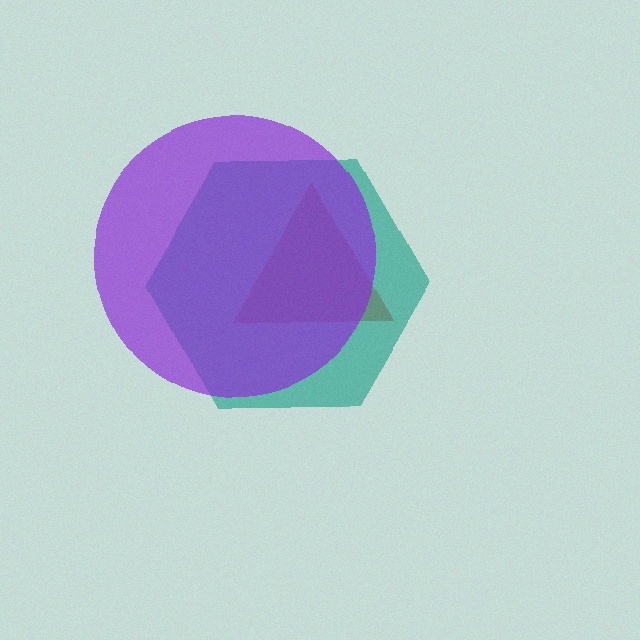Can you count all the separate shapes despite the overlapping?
Yes, there are 3 separate shapes.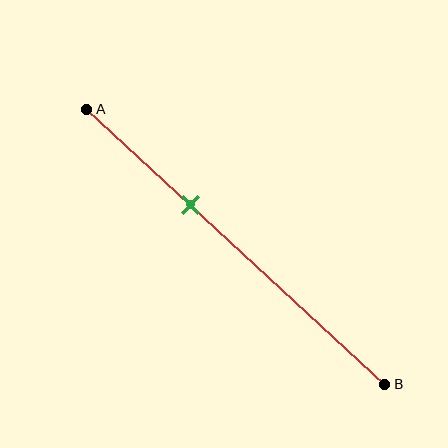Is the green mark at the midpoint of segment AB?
No, the mark is at about 35% from A, not at the 50% midpoint.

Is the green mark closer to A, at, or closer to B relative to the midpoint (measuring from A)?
The green mark is closer to point A than the midpoint of segment AB.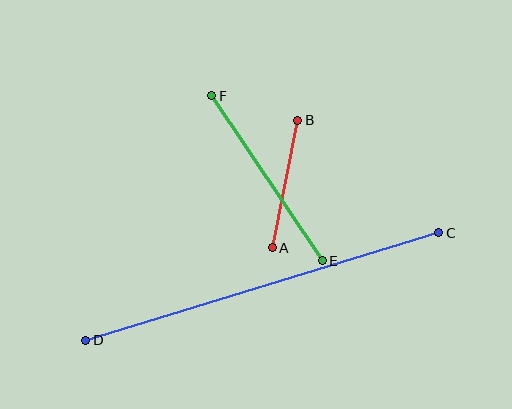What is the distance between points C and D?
The distance is approximately 369 pixels.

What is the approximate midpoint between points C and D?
The midpoint is at approximately (262, 287) pixels.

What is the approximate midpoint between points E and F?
The midpoint is at approximately (267, 178) pixels.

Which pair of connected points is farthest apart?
Points C and D are farthest apart.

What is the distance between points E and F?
The distance is approximately 199 pixels.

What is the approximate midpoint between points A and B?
The midpoint is at approximately (285, 184) pixels.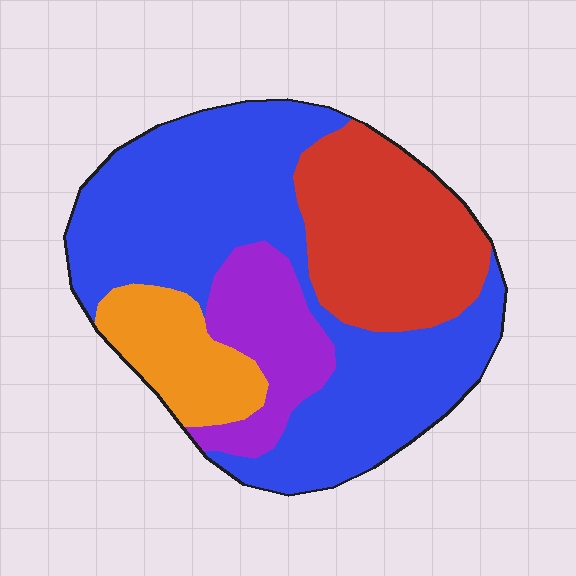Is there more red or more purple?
Red.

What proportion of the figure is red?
Red covers 24% of the figure.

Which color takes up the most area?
Blue, at roughly 50%.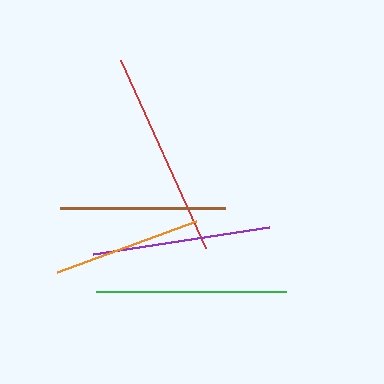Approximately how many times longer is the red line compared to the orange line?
The red line is approximately 1.4 times the length of the orange line.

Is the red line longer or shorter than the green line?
The red line is longer than the green line.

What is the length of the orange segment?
The orange segment is approximately 148 pixels long.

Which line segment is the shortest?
The orange line is the shortest at approximately 148 pixels.